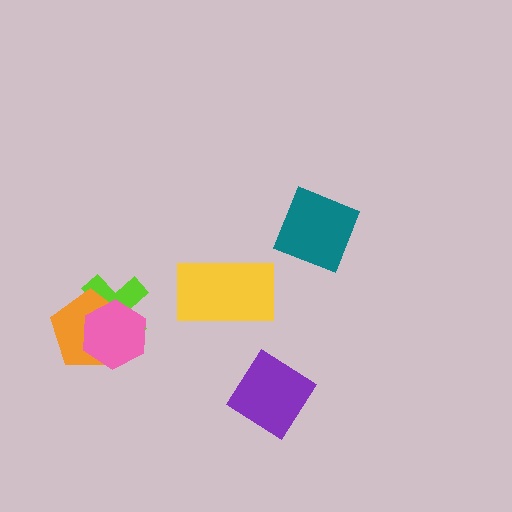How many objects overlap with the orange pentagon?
2 objects overlap with the orange pentagon.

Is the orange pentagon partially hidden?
Yes, it is partially covered by another shape.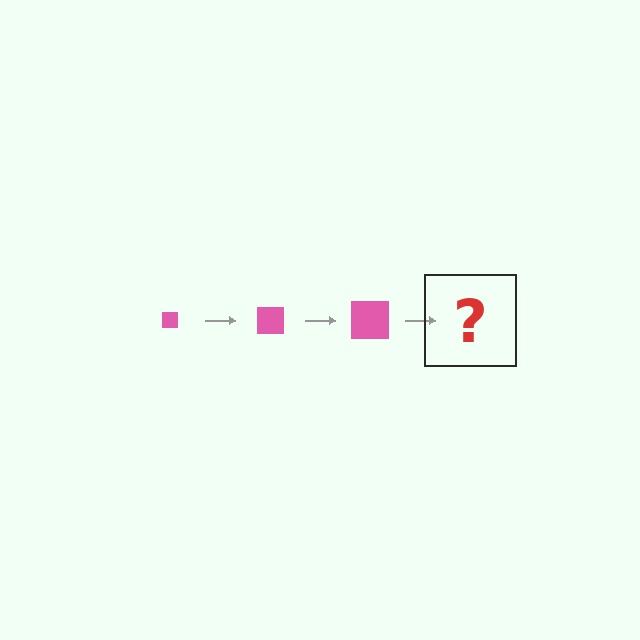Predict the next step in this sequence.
The next step is a pink square, larger than the previous one.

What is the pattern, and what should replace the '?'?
The pattern is that the square gets progressively larger each step. The '?' should be a pink square, larger than the previous one.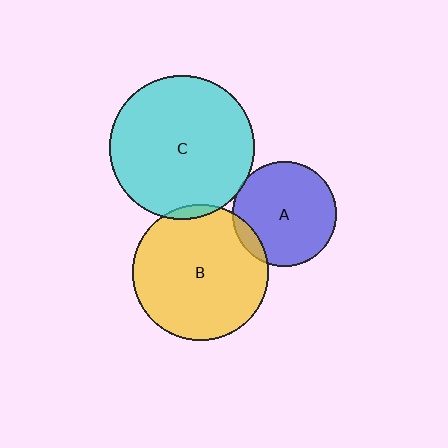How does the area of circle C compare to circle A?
Approximately 1.9 times.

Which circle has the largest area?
Circle C (cyan).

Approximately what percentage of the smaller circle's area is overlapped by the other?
Approximately 10%.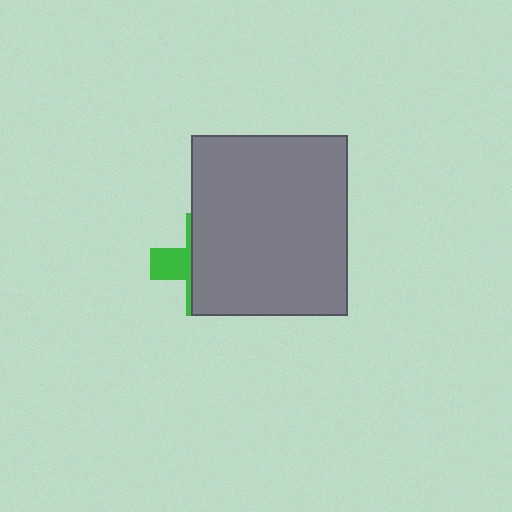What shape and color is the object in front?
The object in front is a gray rectangle.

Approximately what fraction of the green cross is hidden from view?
Roughly 68% of the green cross is hidden behind the gray rectangle.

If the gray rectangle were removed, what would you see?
You would see the complete green cross.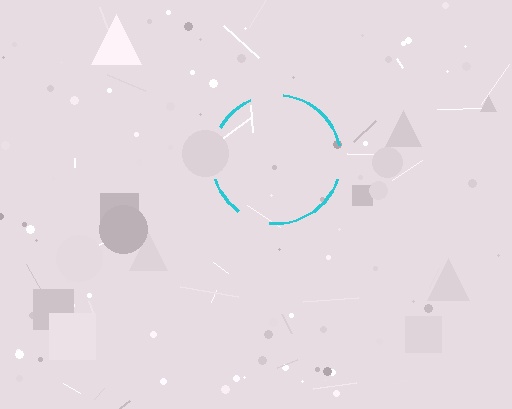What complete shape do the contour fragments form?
The contour fragments form a circle.